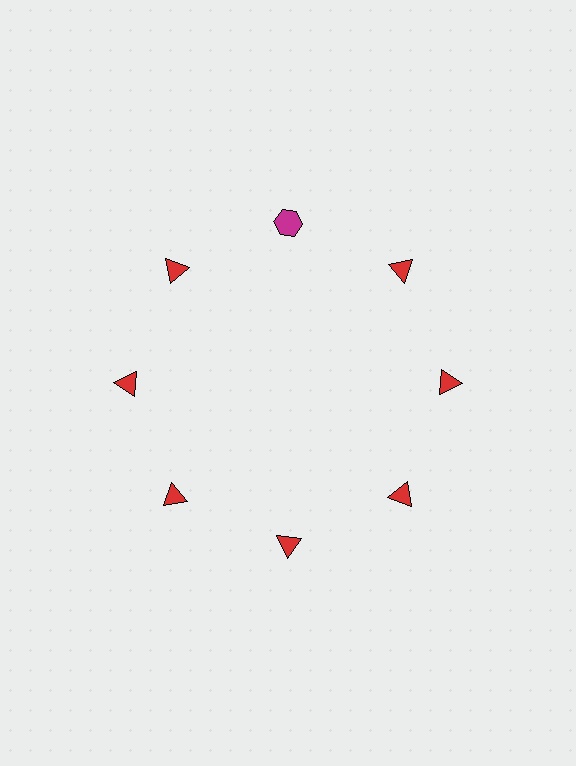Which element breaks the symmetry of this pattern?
The magenta hexagon at roughly the 12 o'clock position breaks the symmetry. All other shapes are red triangles.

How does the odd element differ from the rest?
It differs in both color (magenta instead of red) and shape (hexagon instead of triangle).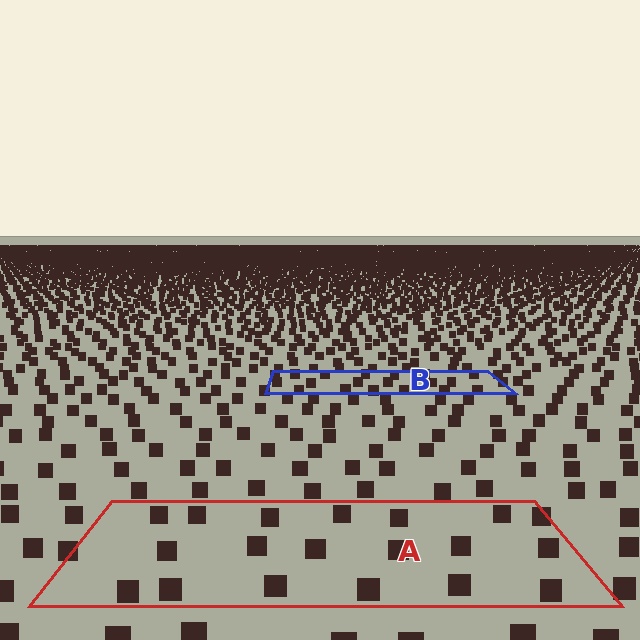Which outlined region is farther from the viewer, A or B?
Region B is farther from the viewer — the texture elements inside it appear smaller and more densely packed.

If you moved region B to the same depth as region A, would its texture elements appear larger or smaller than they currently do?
They would appear larger. At a closer depth, the same texture elements are projected at a bigger on-screen size.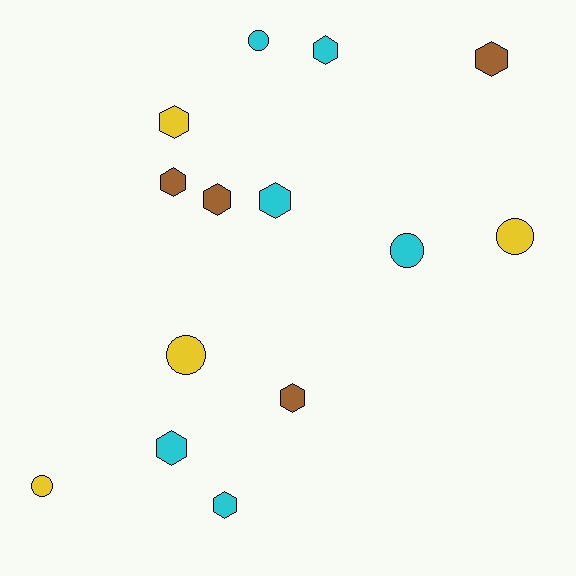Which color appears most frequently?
Cyan, with 6 objects.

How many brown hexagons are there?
There are 4 brown hexagons.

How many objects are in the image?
There are 14 objects.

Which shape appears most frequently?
Hexagon, with 9 objects.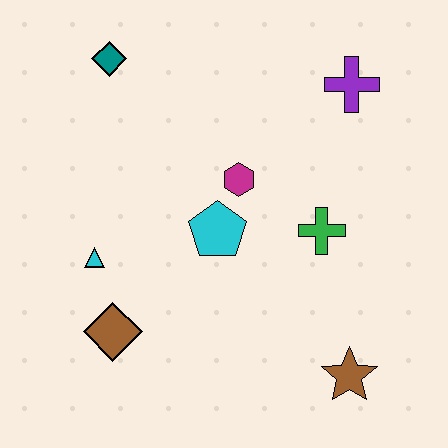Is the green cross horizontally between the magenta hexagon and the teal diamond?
No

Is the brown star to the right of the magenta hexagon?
Yes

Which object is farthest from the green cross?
The teal diamond is farthest from the green cross.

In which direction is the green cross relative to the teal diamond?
The green cross is to the right of the teal diamond.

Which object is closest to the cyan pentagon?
The magenta hexagon is closest to the cyan pentagon.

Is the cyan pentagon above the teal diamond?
No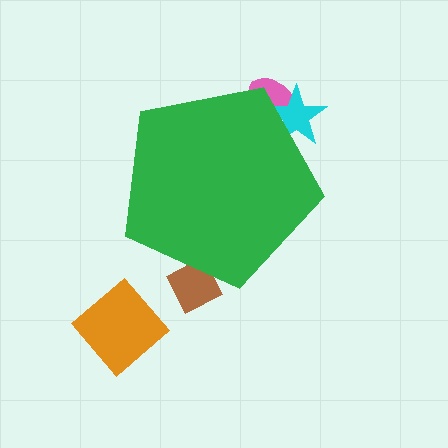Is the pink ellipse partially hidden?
Yes, the pink ellipse is partially hidden behind the green pentagon.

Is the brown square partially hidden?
Yes, the brown square is partially hidden behind the green pentagon.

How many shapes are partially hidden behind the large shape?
3 shapes are partially hidden.